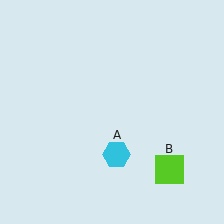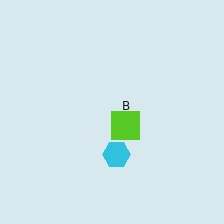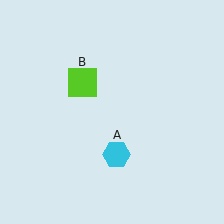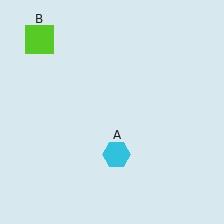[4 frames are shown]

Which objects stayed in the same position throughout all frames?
Cyan hexagon (object A) remained stationary.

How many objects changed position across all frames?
1 object changed position: lime square (object B).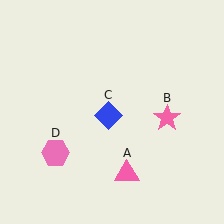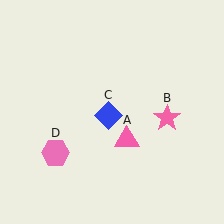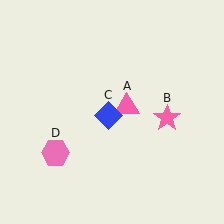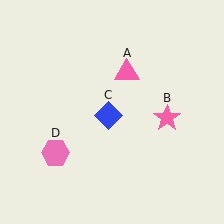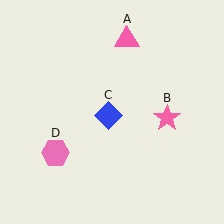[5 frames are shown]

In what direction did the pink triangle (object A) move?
The pink triangle (object A) moved up.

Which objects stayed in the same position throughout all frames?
Pink star (object B) and blue diamond (object C) and pink hexagon (object D) remained stationary.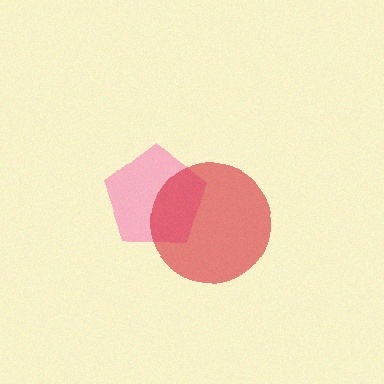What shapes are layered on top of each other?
The layered shapes are: a pink pentagon, a red circle.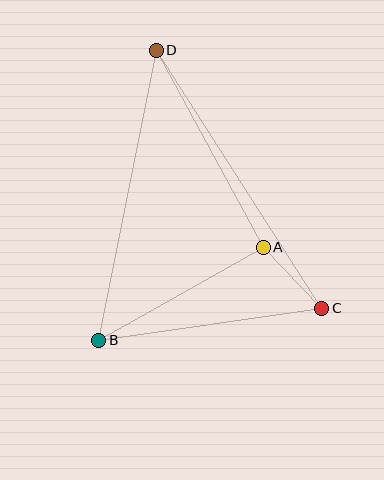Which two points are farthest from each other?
Points C and D are farthest from each other.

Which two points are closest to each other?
Points A and C are closest to each other.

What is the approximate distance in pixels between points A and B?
The distance between A and B is approximately 189 pixels.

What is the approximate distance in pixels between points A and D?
The distance between A and D is approximately 224 pixels.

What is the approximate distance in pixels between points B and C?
The distance between B and C is approximately 225 pixels.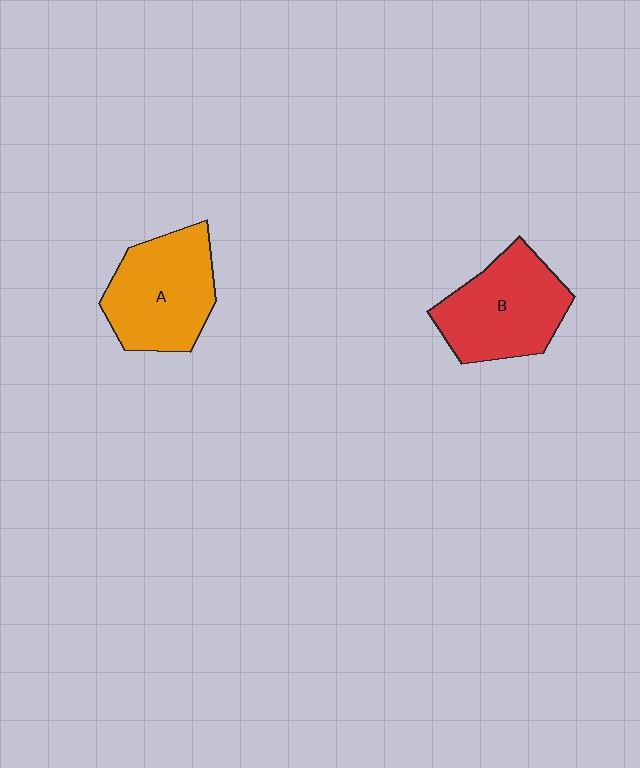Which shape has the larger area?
Shape A (orange).